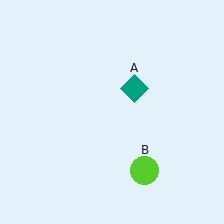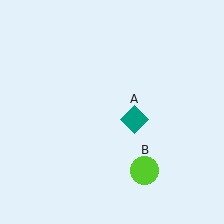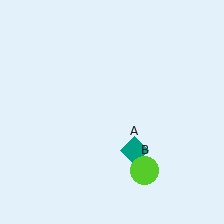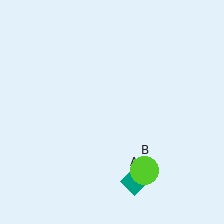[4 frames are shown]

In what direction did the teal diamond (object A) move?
The teal diamond (object A) moved down.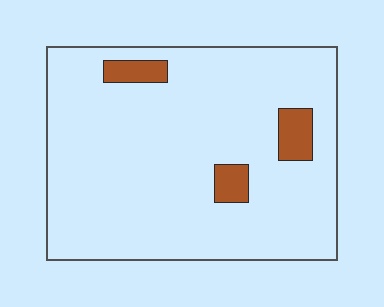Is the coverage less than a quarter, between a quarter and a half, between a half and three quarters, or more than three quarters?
Less than a quarter.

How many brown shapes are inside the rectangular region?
3.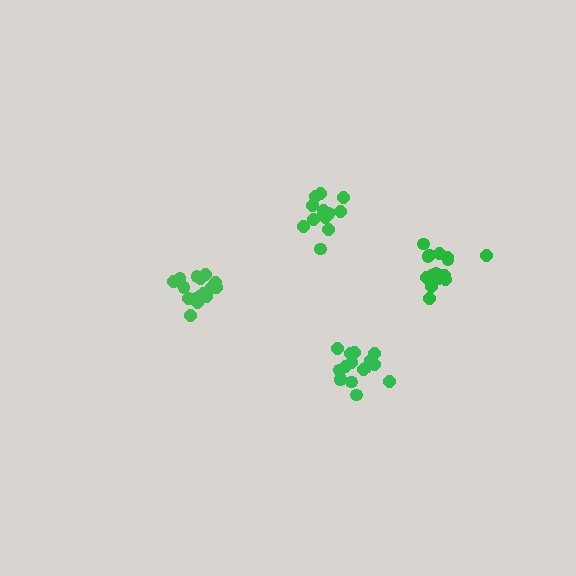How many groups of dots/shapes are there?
There are 4 groups.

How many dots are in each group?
Group 1: 18 dots, Group 2: 14 dots, Group 3: 16 dots, Group 4: 17 dots (65 total).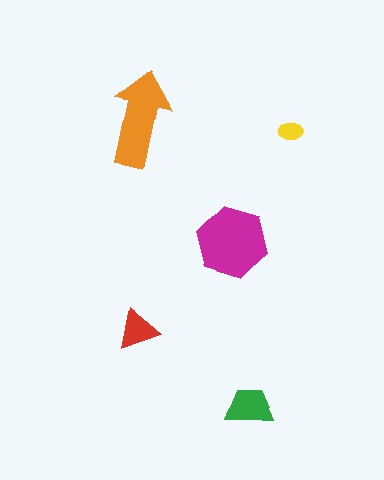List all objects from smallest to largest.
The yellow ellipse, the red triangle, the green trapezoid, the orange arrow, the magenta hexagon.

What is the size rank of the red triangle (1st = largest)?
4th.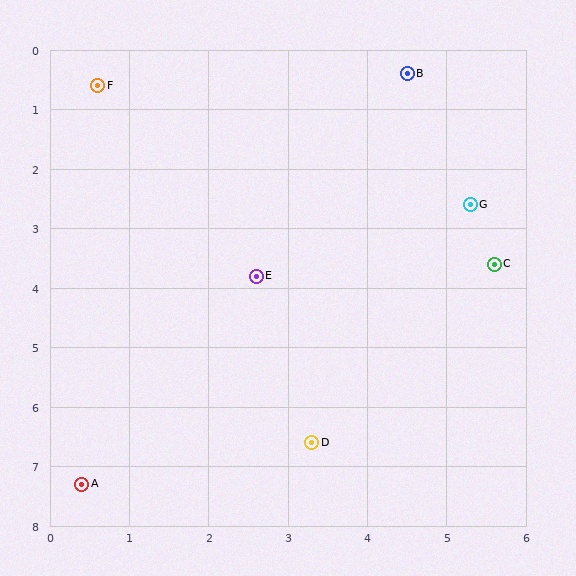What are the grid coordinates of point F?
Point F is at approximately (0.6, 0.6).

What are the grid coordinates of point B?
Point B is at approximately (4.5, 0.4).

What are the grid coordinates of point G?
Point G is at approximately (5.3, 2.6).